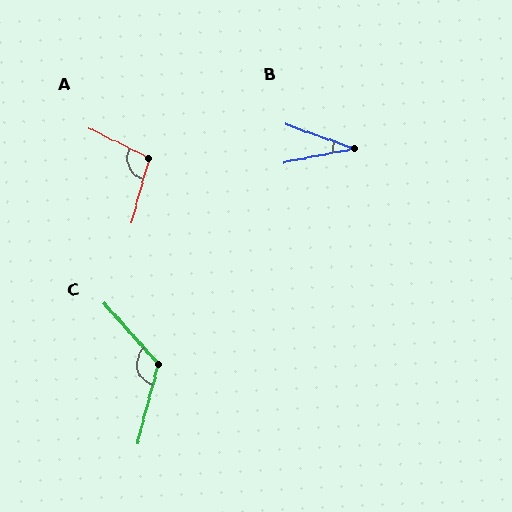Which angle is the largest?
C, at approximately 124 degrees.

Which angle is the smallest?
B, at approximately 31 degrees.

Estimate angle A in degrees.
Approximately 101 degrees.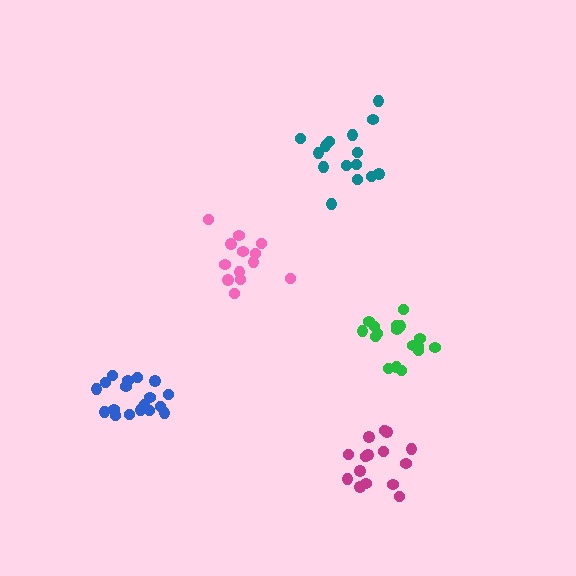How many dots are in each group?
Group 1: 18 dots, Group 2: 15 dots, Group 3: 13 dots, Group 4: 17 dots, Group 5: 15 dots (78 total).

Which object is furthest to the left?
The blue cluster is leftmost.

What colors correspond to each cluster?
The clusters are colored: blue, teal, pink, green, magenta.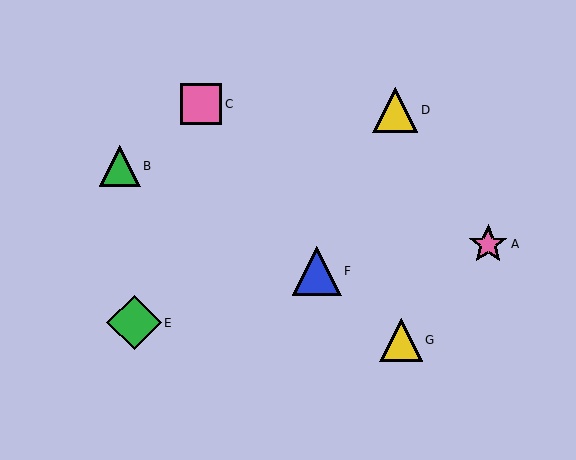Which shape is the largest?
The green diamond (labeled E) is the largest.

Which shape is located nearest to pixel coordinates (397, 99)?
The yellow triangle (labeled D) at (395, 110) is nearest to that location.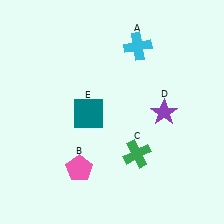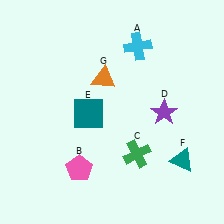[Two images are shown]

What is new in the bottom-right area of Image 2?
A teal triangle (F) was added in the bottom-right area of Image 2.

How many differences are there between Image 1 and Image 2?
There are 2 differences between the two images.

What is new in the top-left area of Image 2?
An orange triangle (G) was added in the top-left area of Image 2.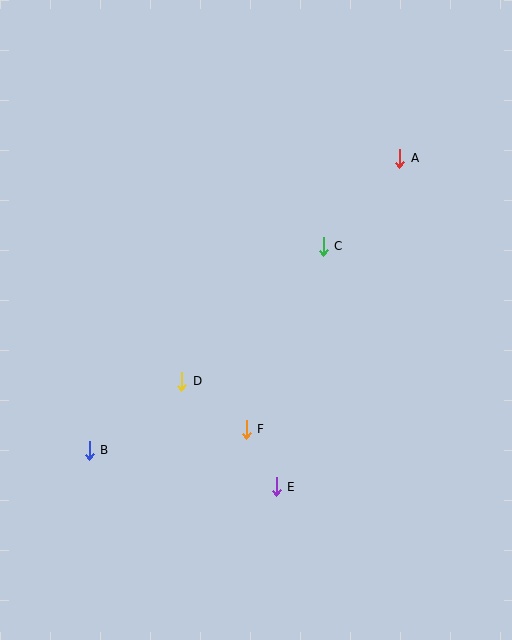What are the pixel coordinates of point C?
Point C is at (323, 246).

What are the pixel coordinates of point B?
Point B is at (89, 450).